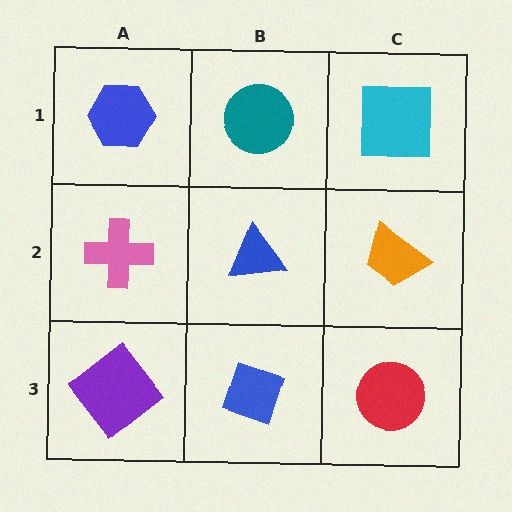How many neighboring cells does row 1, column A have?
2.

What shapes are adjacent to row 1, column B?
A blue triangle (row 2, column B), a blue hexagon (row 1, column A), a cyan square (row 1, column C).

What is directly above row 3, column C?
An orange trapezoid.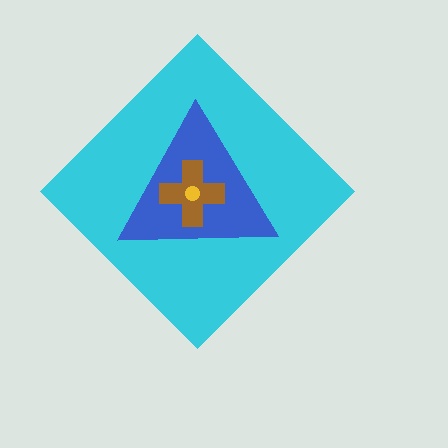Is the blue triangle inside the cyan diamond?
Yes.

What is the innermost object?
The yellow circle.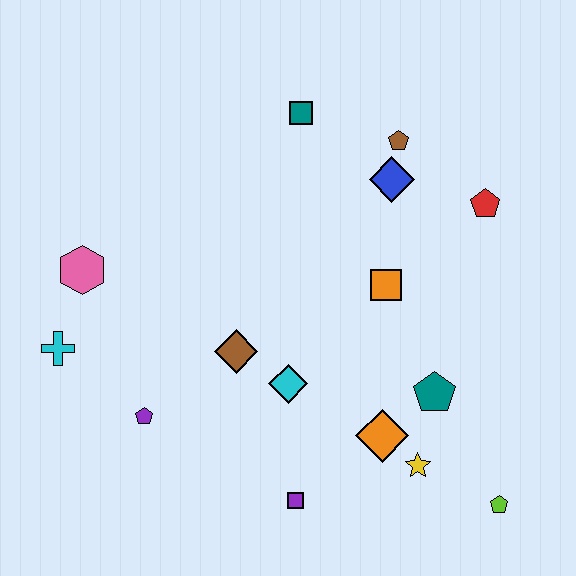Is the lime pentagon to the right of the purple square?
Yes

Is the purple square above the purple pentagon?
No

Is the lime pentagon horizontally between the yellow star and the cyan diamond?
No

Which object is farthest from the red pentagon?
The cyan cross is farthest from the red pentagon.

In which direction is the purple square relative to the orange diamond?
The purple square is to the left of the orange diamond.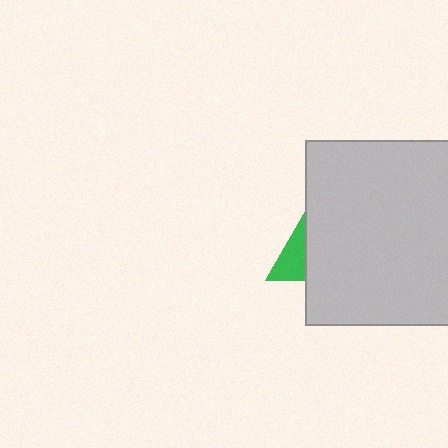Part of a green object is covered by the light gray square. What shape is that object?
It is a triangle.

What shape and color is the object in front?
The object in front is a light gray square.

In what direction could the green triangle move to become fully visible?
The green triangle could move left. That would shift it out from behind the light gray square entirely.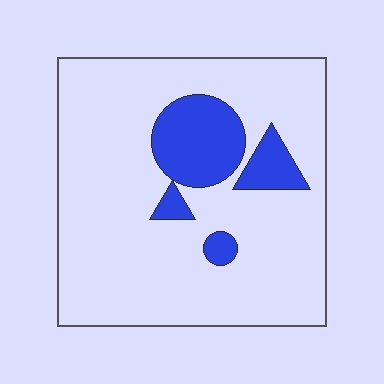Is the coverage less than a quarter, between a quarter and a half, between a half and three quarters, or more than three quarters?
Less than a quarter.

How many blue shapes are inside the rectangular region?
4.